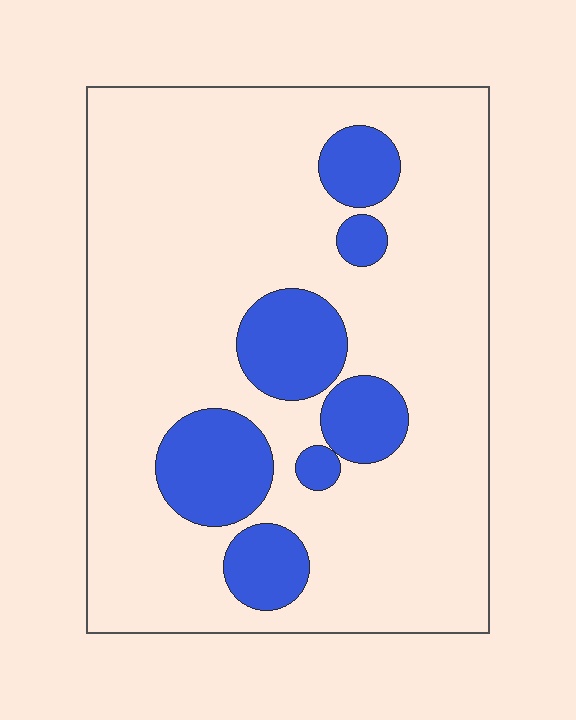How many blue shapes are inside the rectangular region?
7.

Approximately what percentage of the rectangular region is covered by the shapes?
Approximately 20%.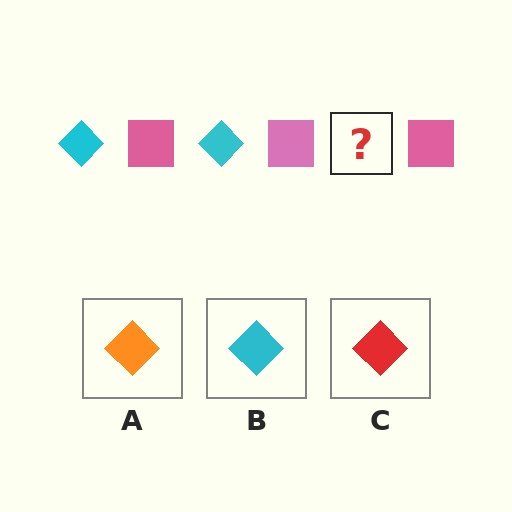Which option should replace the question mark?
Option B.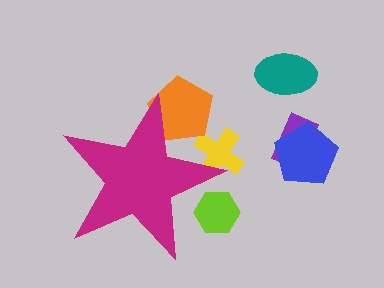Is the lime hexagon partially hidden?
Yes, the lime hexagon is partially hidden behind the magenta star.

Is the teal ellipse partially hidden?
No, the teal ellipse is fully visible.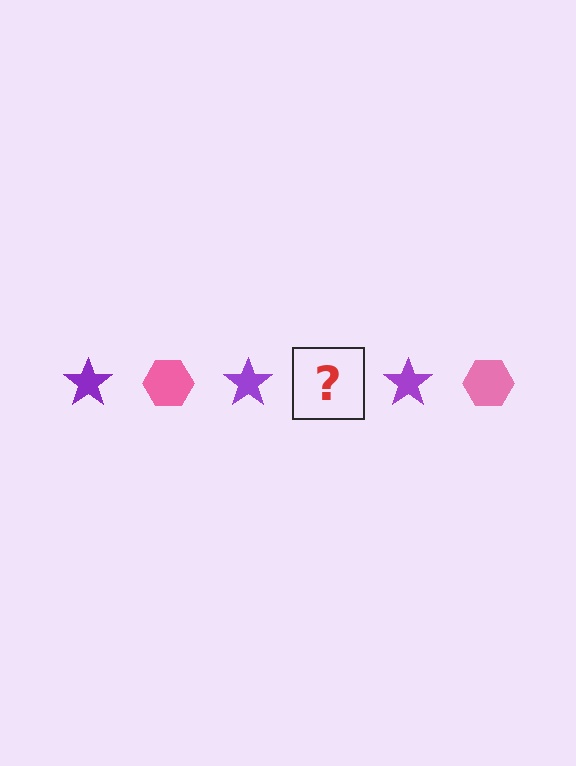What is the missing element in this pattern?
The missing element is a pink hexagon.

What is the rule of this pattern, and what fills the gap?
The rule is that the pattern alternates between purple star and pink hexagon. The gap should be filled with a pink hexagon.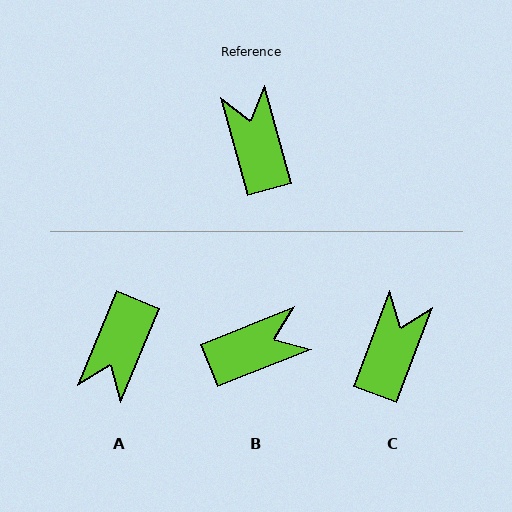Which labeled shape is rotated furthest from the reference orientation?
A, about 143 degrees away.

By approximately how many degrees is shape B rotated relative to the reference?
Approximately 83 degrees clockwise.